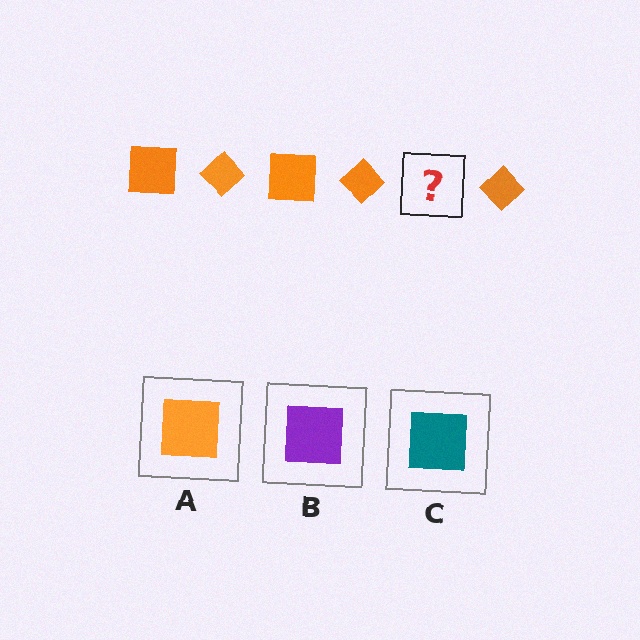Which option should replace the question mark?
Option A.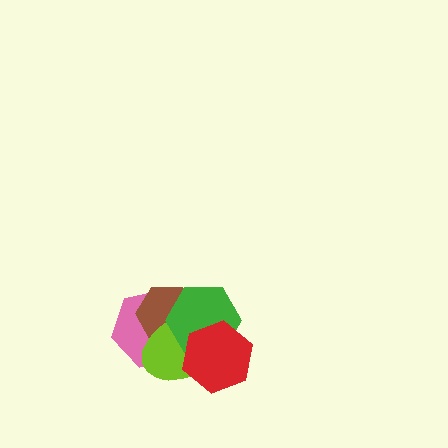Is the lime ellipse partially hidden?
Yes, it is partially covered by another shape.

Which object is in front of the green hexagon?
The red hexagon is in front of the green hexagon.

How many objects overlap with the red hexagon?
2 objects overlap with the red hexagon.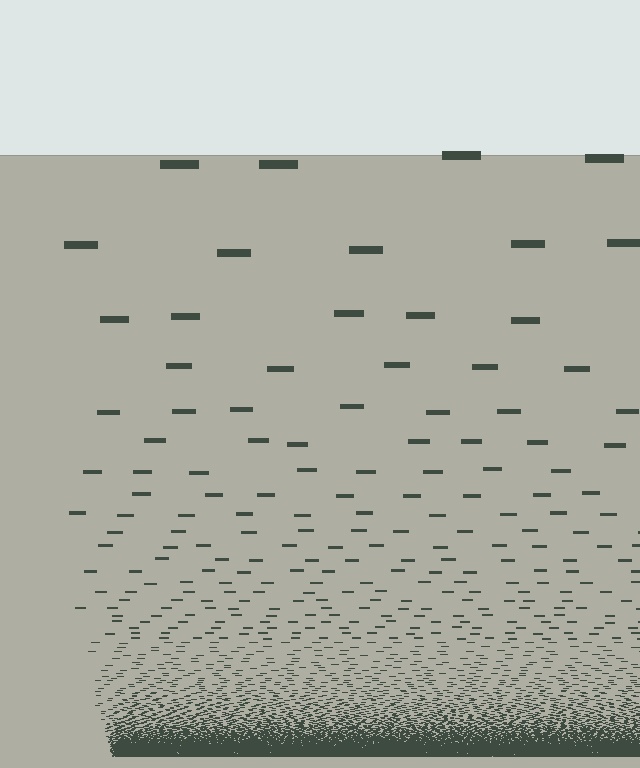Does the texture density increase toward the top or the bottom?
Density increases toward the bottom.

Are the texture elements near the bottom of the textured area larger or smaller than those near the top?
Smaller. The gradient is inverted — elements near the bottom are smaller and denser.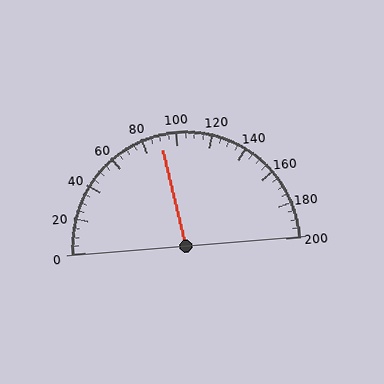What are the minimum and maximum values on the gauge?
The gauge ranges from 0 to 200.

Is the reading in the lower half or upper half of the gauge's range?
The reading is in the lower half of the range (0 to 200).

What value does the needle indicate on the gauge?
The needle indicates approximately 90.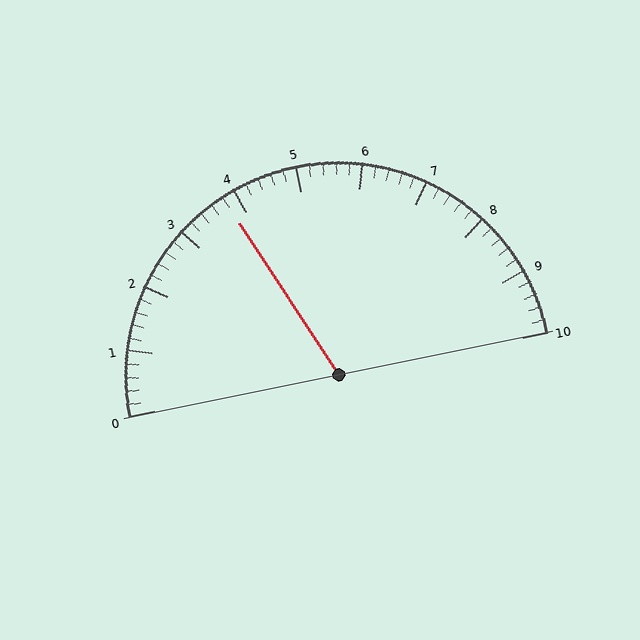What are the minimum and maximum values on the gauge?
The gauge ranges from 0 to 10.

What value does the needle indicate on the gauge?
The needle indicates approximately 3.8.